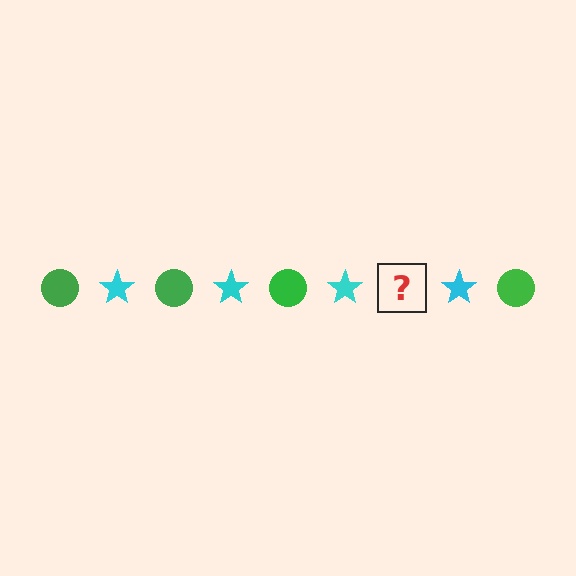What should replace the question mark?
The question mark should be replaced with a green circle.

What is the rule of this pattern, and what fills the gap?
The rule is that the pattern alternates between green circle and cyan star. The gap should be filled with a green circle.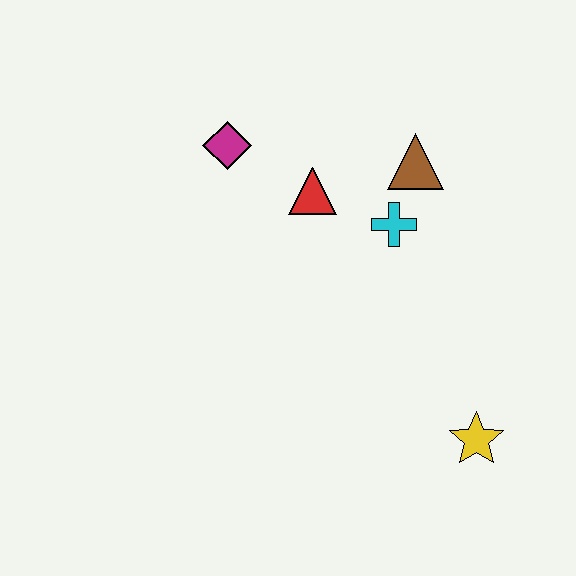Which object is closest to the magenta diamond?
The red triangle is closest to the magenta diamond.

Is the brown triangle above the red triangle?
Yes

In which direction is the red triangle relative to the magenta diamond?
The red triangle is to the right of the magenta diamond.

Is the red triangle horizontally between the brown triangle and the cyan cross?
No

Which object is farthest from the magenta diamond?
The yellow star is farthest from the magenta diamond.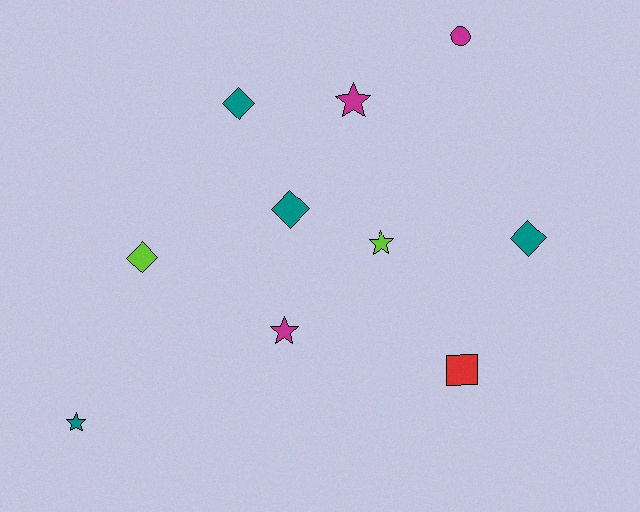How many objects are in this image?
There are 10 objects.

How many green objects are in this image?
There are no green objects.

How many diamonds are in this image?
There are 4 diamonds.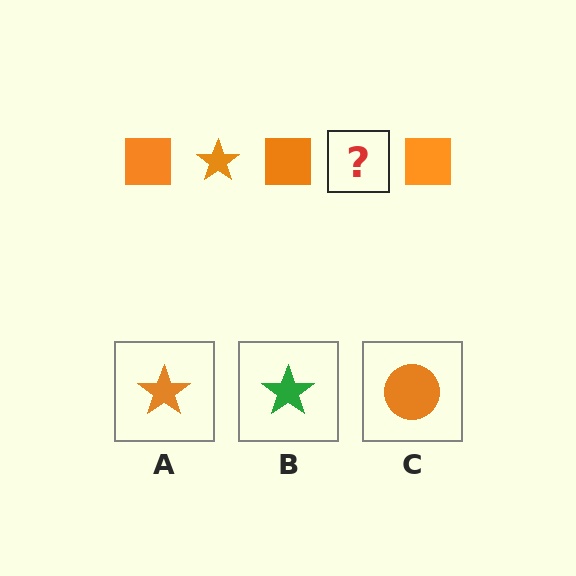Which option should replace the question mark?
Option A.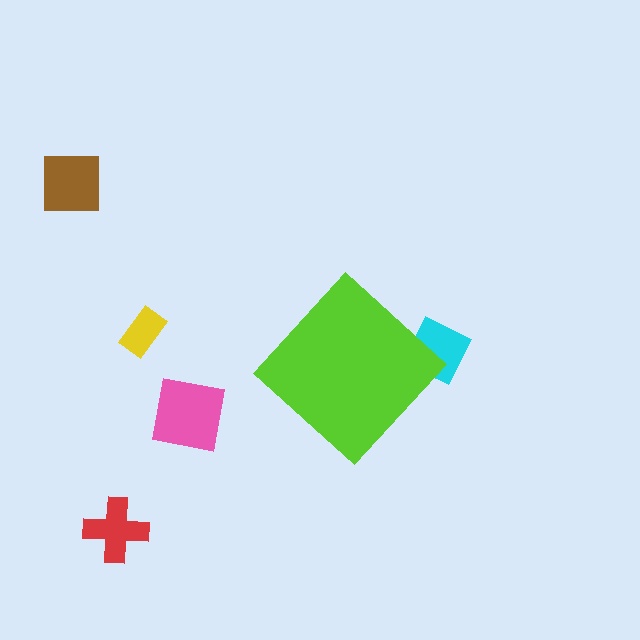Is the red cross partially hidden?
No, the red cross is fully visible.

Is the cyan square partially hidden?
Yes, the cyan square is partially hidden behind the lime diamond.